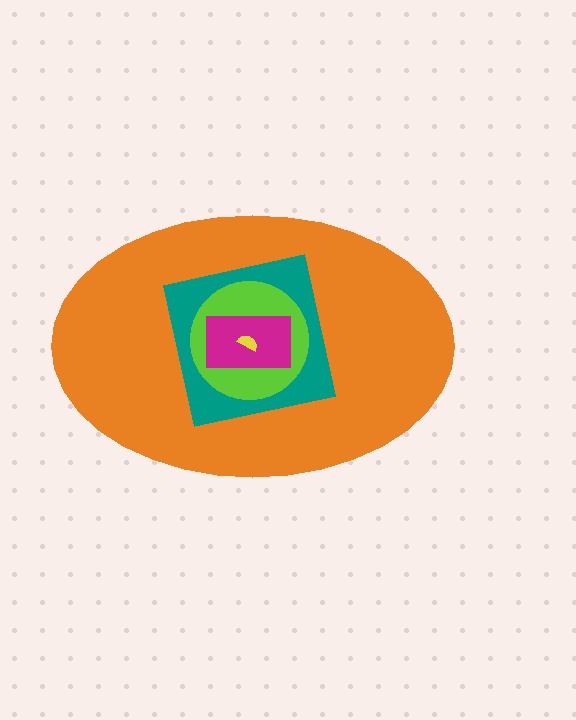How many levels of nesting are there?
5.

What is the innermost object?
The yellow semicircle.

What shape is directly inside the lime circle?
The magenta rectangle.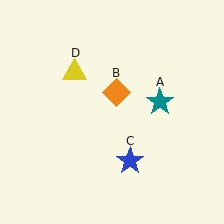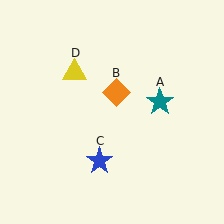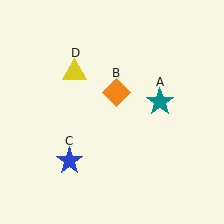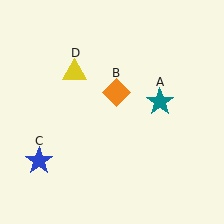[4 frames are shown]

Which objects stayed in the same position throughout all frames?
Teal star (object A) and orange diamond (object B) and yellow triangle (object D) remained stationary.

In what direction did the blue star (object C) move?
The blue star (object C) moved left.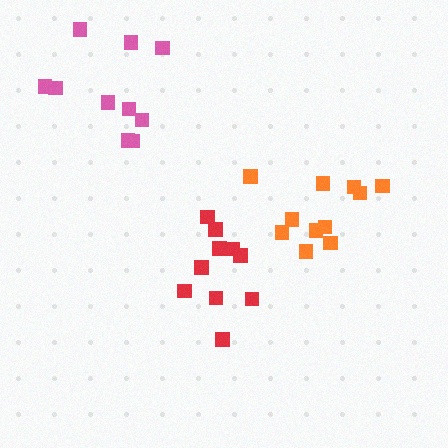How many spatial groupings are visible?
There are 3 spatial groupings.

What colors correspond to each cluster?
The clusters are colored: pink, red, orange.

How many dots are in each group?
Group 1: 10 dots, Group 2: 10 dots, Group 3: 11 dots (31 total).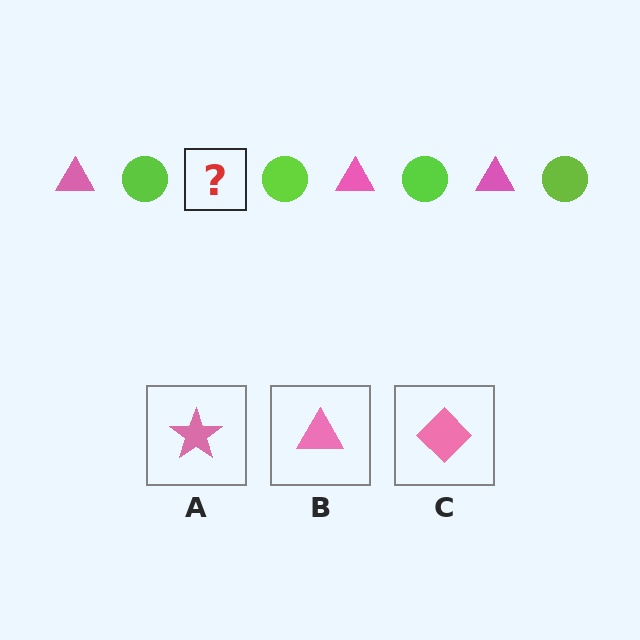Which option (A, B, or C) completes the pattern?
B.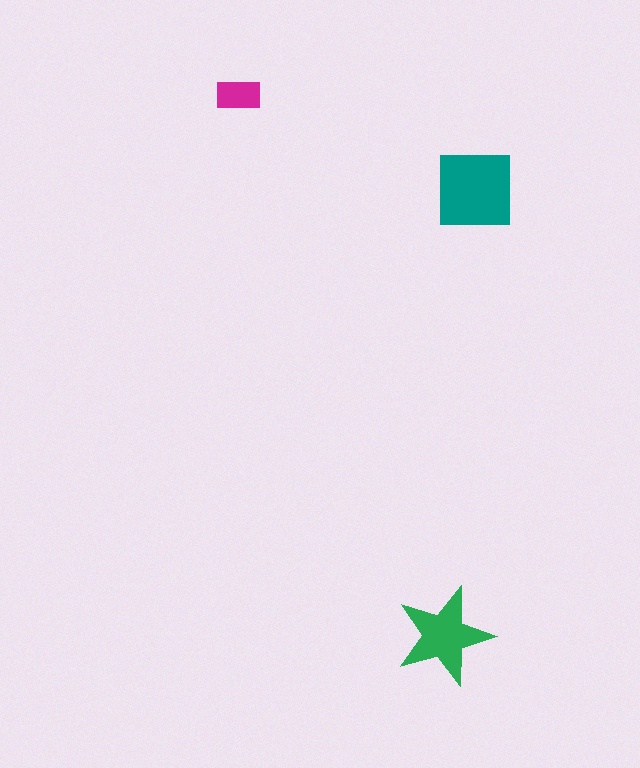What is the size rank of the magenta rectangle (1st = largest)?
3rd.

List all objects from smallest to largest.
The magenta rectangle, the green star, the teal square.